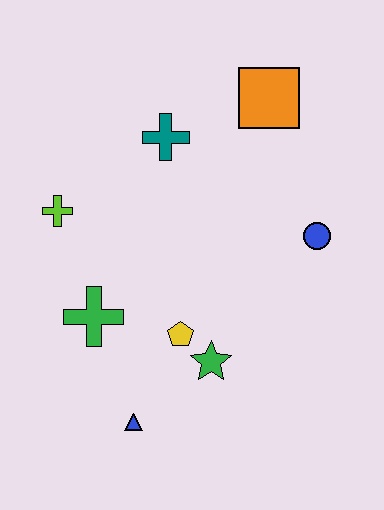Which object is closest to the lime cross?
The green cross is closest to the lime cross.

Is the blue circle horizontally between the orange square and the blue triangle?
No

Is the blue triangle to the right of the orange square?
No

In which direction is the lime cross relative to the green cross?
The lime cross is above the green cross.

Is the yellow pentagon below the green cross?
Yes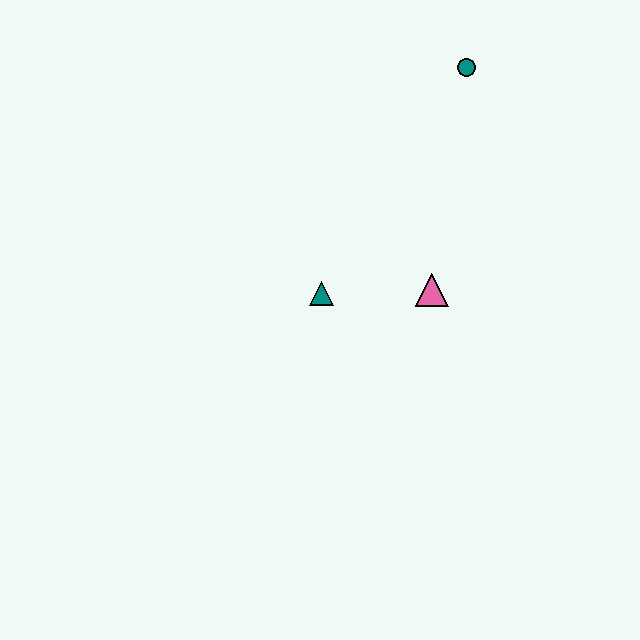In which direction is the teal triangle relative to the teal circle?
The teal triangle is below the teal circle.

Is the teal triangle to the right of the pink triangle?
No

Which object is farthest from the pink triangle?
The teal circle is farthest from the pink triangle.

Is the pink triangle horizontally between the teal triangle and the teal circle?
Yes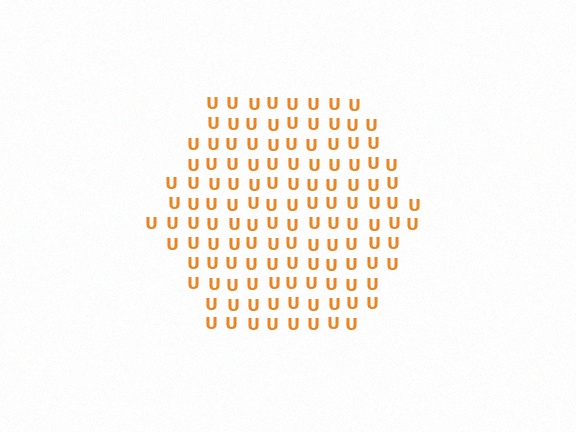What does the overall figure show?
The overall figure shows a hexagon.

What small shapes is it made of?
It is made of small letter U's.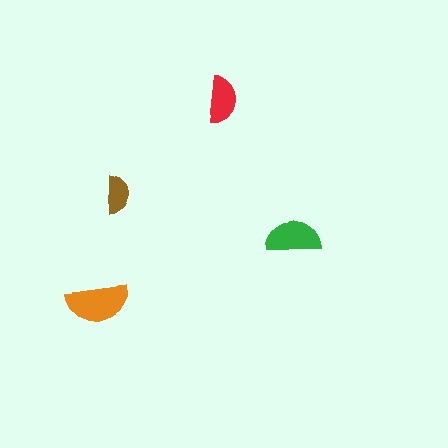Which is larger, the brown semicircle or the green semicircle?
The green one.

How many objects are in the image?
There are 4 objects in the image.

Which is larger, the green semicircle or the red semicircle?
The green one.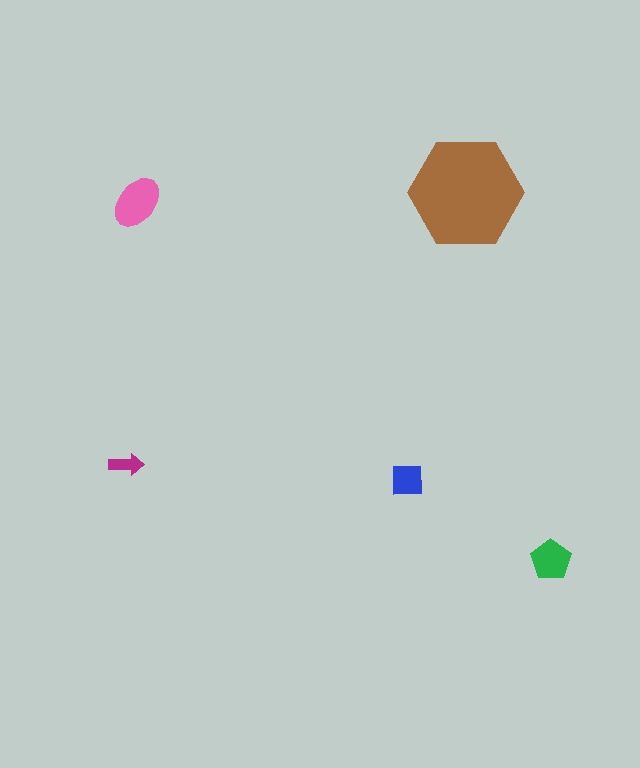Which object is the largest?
The brown hexagon.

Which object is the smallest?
The magenta arrow.